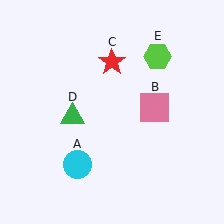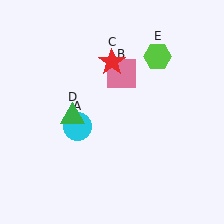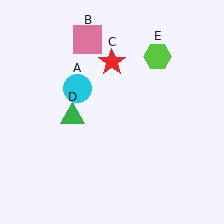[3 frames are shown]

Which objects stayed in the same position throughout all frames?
Red star (object C) and green triangle (object D) and lime hexagon (object E) remained stationary.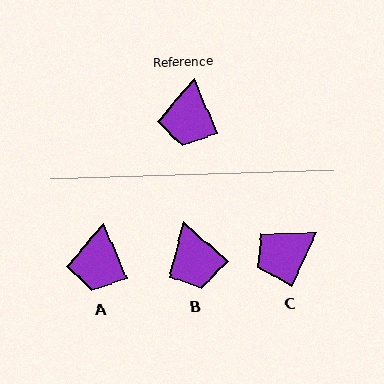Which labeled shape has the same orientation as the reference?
A.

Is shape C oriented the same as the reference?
No, it is off by about 49 degrees.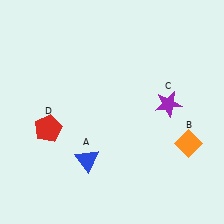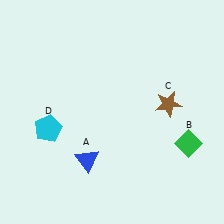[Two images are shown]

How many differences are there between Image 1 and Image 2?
There are 3 differences between the two images.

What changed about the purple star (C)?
In Image 1, C is purple. In Image 2, it changed to brown.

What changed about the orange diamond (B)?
In Image 1, B is orange. In Image 2, it changed to green.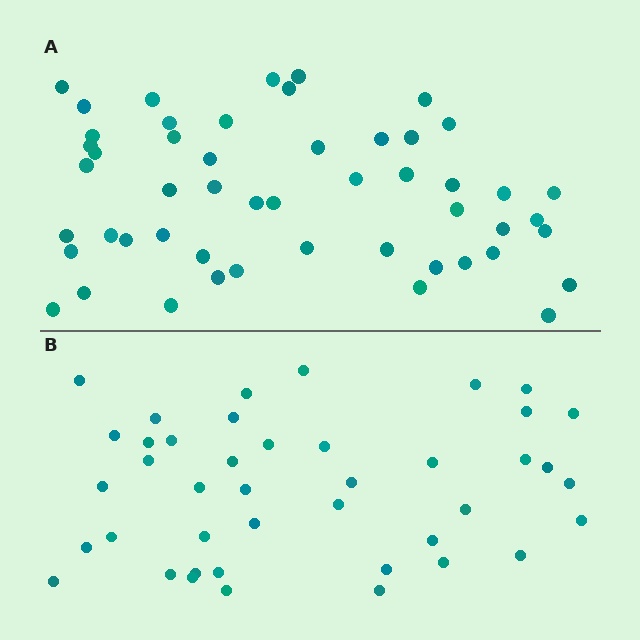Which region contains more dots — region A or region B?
Region A (the top region) has more dots.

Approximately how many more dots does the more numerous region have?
Region A has roughly 8 or so more dots than region B.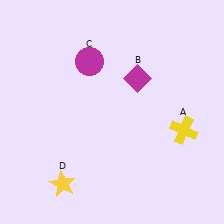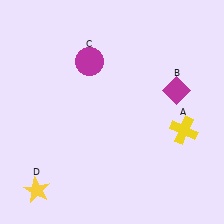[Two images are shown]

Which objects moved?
The objects that moved are: the magenta diamond (B), the yellow star (D).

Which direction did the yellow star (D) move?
The yellow star (D) moved left.